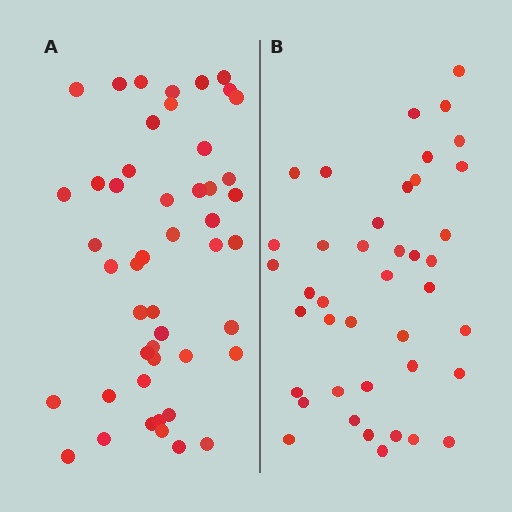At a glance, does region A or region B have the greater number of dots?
Region A (the left region) has more dots.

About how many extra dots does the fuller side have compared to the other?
Region A has roughly 8 or so more dots than region B.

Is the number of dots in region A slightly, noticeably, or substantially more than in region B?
Region A has only slightly more — the two regions are fairly close. The ratio is roughly 1.2 to 1.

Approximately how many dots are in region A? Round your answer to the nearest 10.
About 50 dots. (The exact count is 48, which rounds to 50.)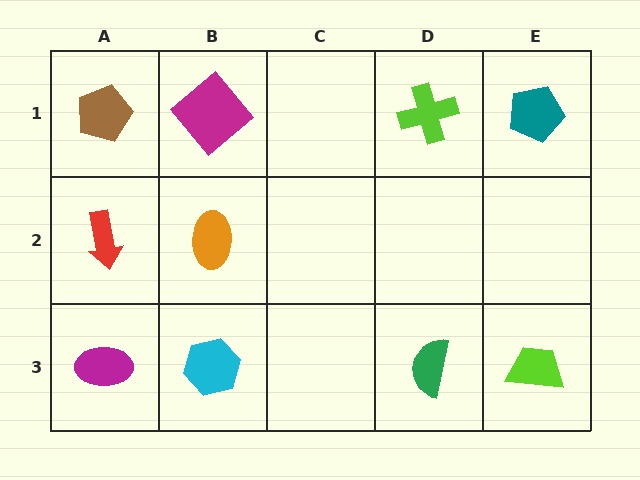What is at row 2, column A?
A red arrow.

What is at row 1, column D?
A lime cross.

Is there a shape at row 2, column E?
No, that cell is empty.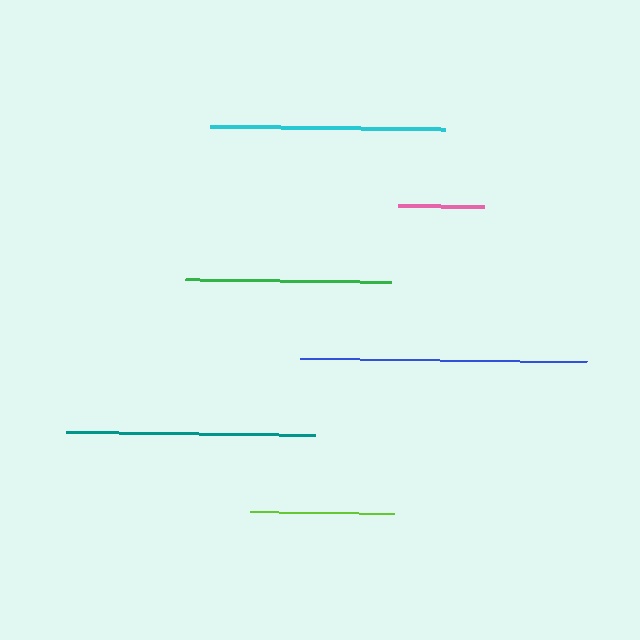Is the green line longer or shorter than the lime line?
The green line is longer than the lime line.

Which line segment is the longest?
The blue line is the longest at approximately 288 pixels.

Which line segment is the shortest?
The pink line is the shortest at approximately 86 pixels.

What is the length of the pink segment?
The pink segment is approximately 86 pixels long.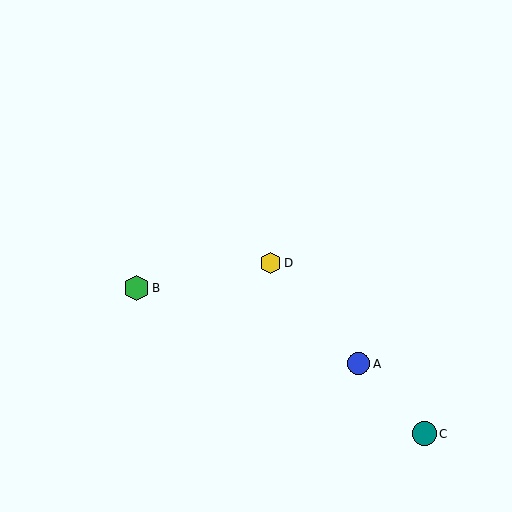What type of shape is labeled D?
Shape D is a yellow hexagon.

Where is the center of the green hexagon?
The center of the green hexagon is at (137, 288).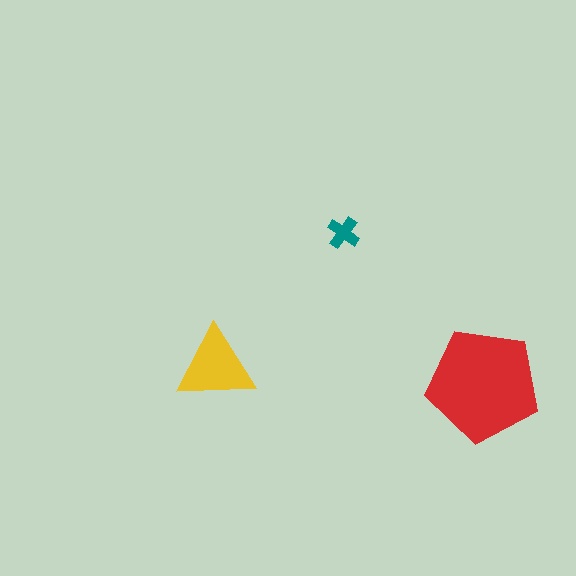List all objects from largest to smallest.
The red pentagon, the yellow triangle, the teal cross.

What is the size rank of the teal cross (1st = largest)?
3rd.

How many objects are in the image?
There are 3 objects in the image.